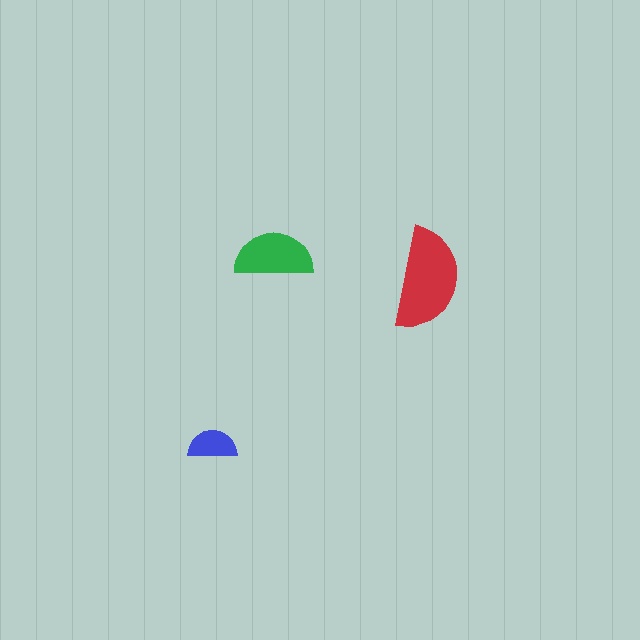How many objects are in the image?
There are 3 objects in the image.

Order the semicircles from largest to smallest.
the red one, the green one, the blue one.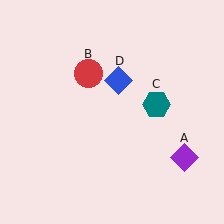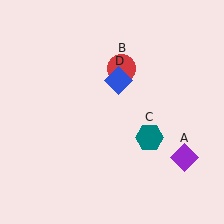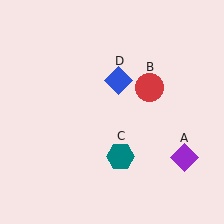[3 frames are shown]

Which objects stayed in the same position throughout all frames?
Purple diamond (object A) and blue diamond (object D) remained stationary.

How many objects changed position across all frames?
2 objects changed position: red circle (object B), teal hexagon (object C).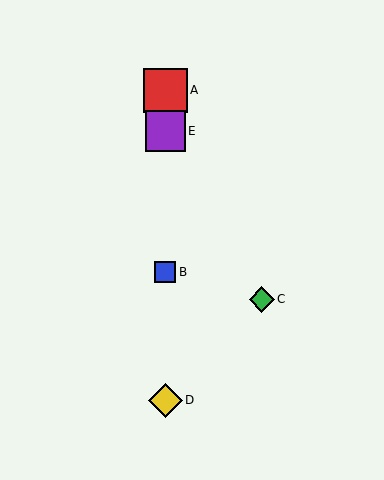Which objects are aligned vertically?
Objects A, B, D, E are aligned vertically.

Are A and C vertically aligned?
No, A is at x≈165 and C is at x≈262.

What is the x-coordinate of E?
Object E is at x≈165.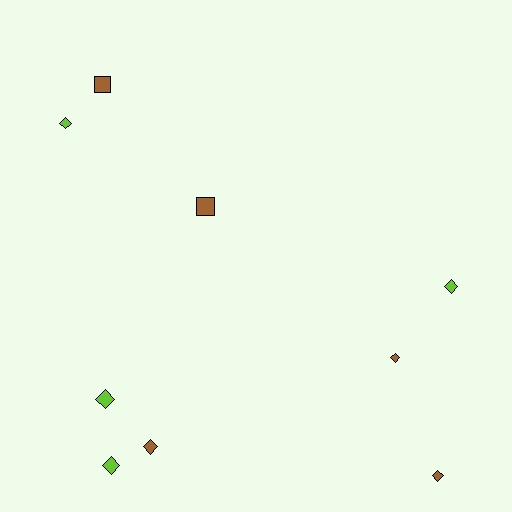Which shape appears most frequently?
Diamond, with 7 objects.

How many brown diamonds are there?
There are 3 brown diamonds.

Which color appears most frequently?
Brown, with 5 objects.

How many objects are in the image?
There are 9 objects.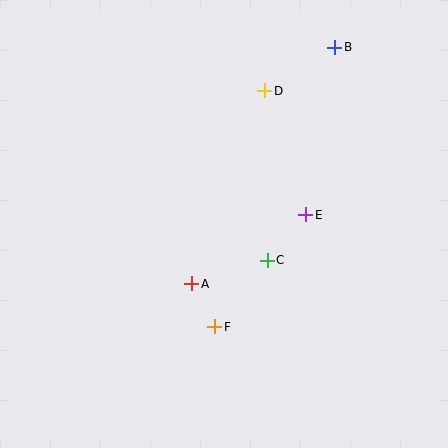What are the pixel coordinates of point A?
Point A is at (192, 284).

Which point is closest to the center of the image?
Point C at (267, 260) is closest to the center.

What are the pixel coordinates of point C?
Point C is at (267, 260).